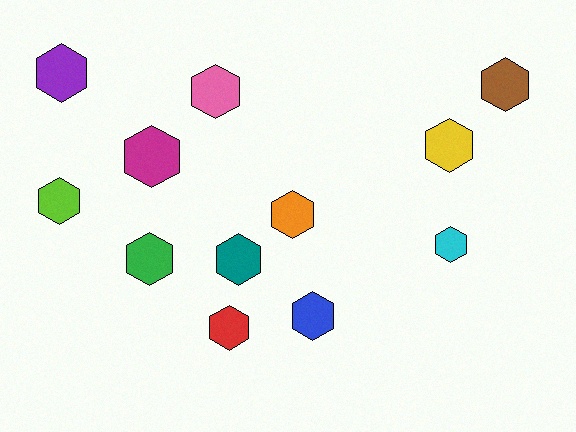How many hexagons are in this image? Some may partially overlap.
There are 12 hexagons.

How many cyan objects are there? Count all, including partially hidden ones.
There is 1 cyan object.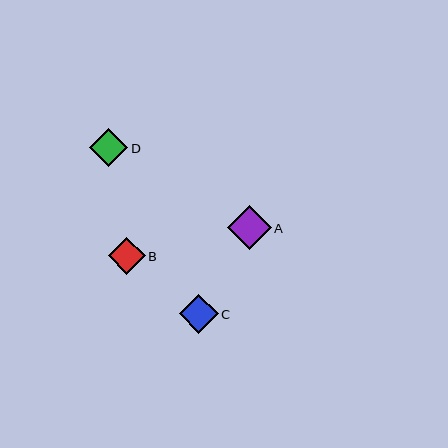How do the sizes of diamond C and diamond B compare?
Diamond C and diamond B are approximately the same size.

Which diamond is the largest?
Diamond A is the largest with a size of approximately 44 pixels.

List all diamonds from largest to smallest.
From largest to smallest: A, C, D, B.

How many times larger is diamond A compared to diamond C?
Diamond A is approximately 1.1 times the size of diamond C.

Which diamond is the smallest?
Diamond B is the smallest with a size of approximately 37 pixels.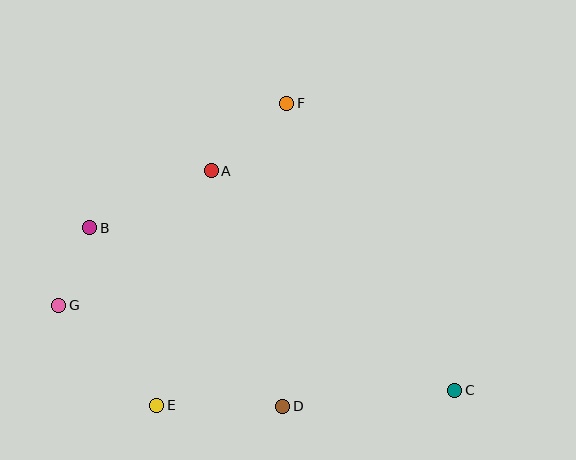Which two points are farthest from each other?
Points C and G are farthest from each other.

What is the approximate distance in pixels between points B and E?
The distance between B and E is approximately 189 pixels.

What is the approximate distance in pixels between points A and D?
The distance between A and D is approximately 246 pixels.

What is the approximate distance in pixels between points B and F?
The distance between B and F is approximately 233 pixels.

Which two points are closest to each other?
Points B and G are closest to each other.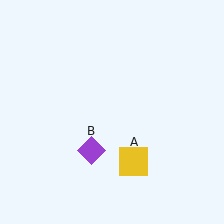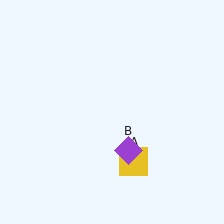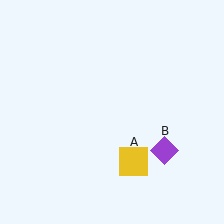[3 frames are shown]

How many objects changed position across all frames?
1 object changed position: purple diamond (object B).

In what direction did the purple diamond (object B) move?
The purple diamond (object B) moved right.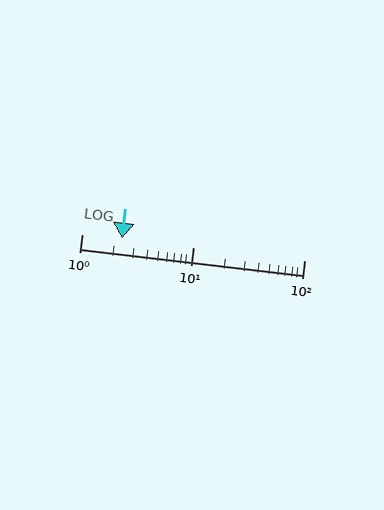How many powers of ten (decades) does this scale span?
The scale spans 2 decades, from 1 to 100.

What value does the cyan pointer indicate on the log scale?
The pointer indicates approximately 2.3.